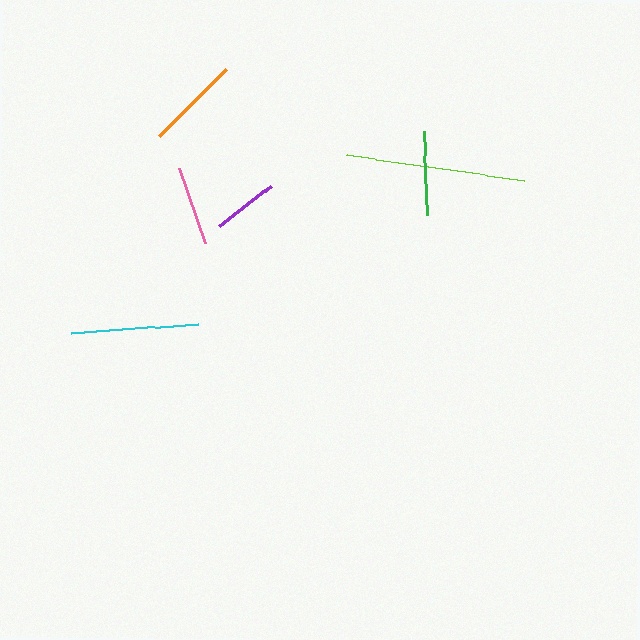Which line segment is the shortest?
The purple line is the shortest at approximately 67 pixels.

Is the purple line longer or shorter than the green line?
The green line is longer than the purple line.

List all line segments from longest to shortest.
From longest to shortest: lime, cyan, orange, green, pink, purple.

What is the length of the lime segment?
The lime segment is approximately 179 pixels long.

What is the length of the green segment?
The green segment is approximately 83 pixels long.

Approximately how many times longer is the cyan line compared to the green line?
The cyan line is approximately 1.5 times the length of the green line.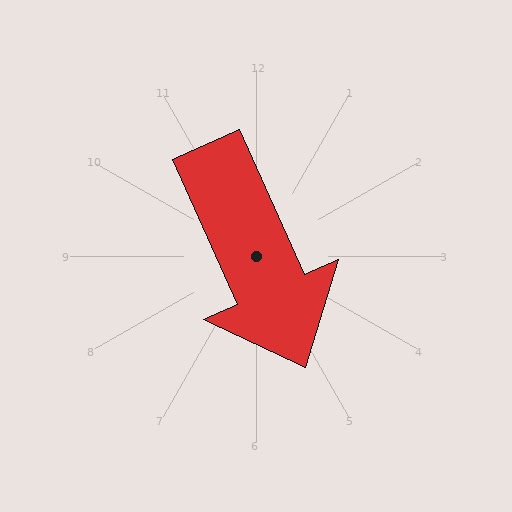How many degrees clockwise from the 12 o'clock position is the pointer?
Approximately 156 degrees.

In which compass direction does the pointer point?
Southeast.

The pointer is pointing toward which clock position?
Roughly 5 o'clock.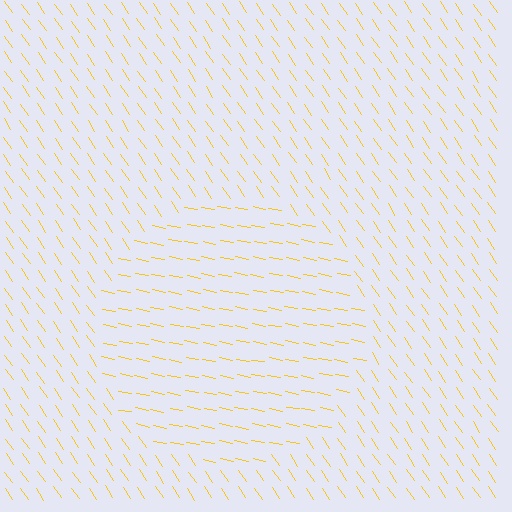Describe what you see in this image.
The image is filled with small yellow line segments. A circle region in the image has lines oriented differently from the surrounding lines, creating a visible texture boundary.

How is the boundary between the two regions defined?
The boundary is defined purely by a change in line orientation (approximately 45 degrees difference). All lines are the same color and thickness.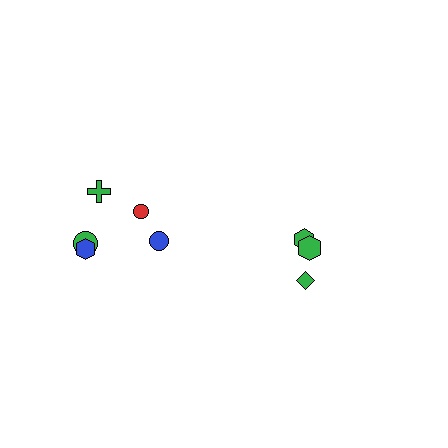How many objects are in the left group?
There are 5 objects.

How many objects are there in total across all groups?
There are 8 objects.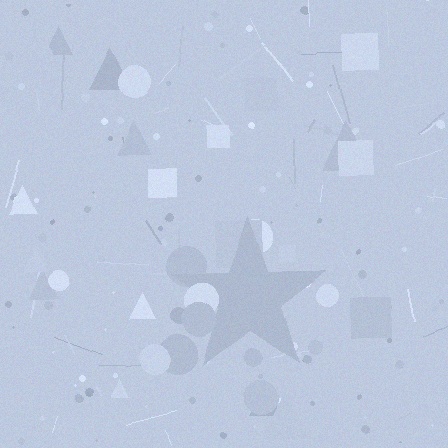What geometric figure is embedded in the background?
A star is embedded in the background.